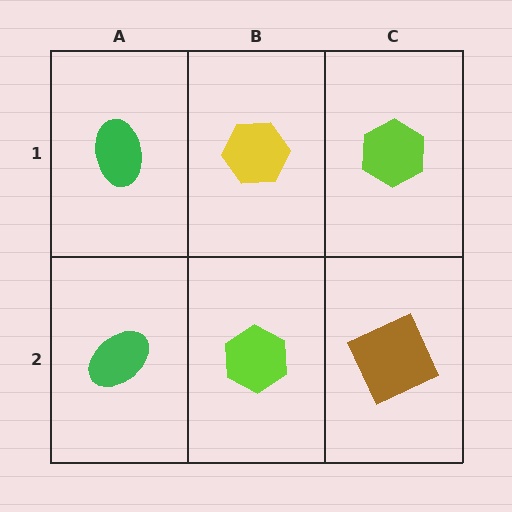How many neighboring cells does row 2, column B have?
3.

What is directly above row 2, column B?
A yellow hexagon.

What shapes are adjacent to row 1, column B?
A lime hexagon (row 2, column B), a green ellipse (row 1, column A), a lime hexagon (row 1, column C).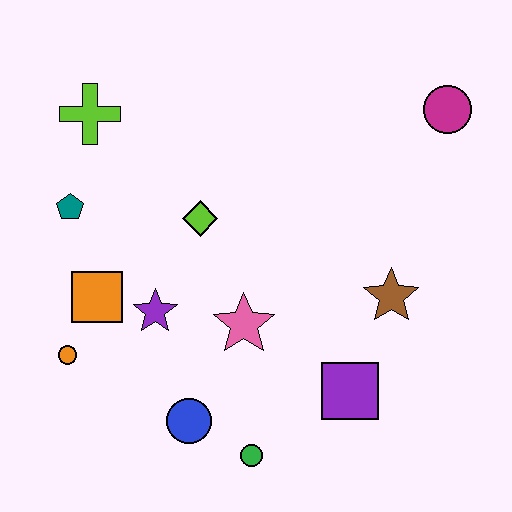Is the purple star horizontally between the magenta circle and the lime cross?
Yes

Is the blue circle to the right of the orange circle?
Yes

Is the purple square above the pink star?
No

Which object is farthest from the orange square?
The magenta circle is farthest from the orange square.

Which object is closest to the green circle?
The blue circle is closest to the green circle.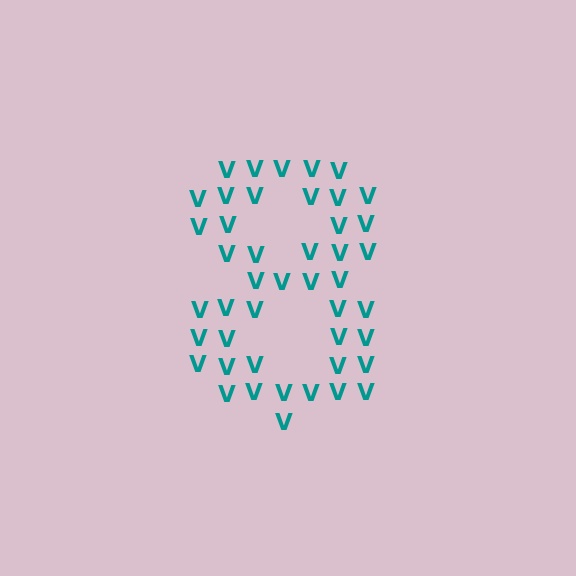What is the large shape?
The large shape is the digit 8.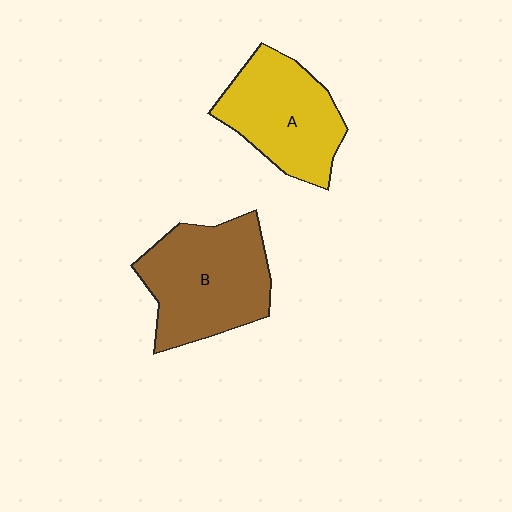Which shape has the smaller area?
Shape A (yellow).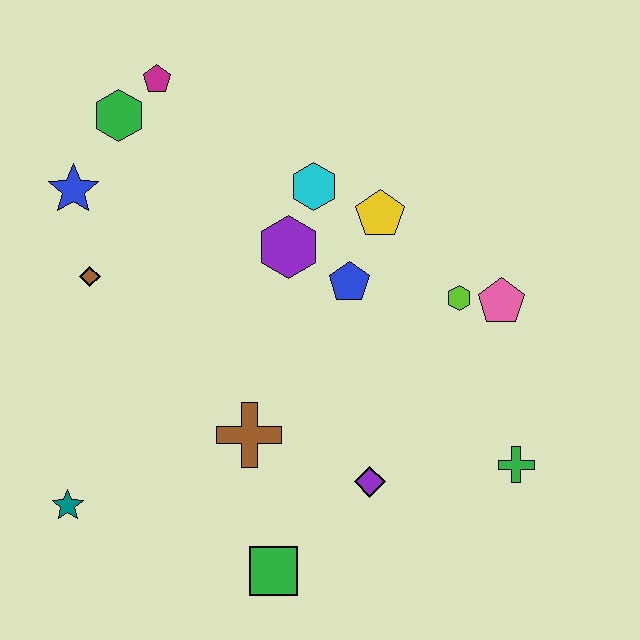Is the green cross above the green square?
Yes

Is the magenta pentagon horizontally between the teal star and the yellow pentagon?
Yes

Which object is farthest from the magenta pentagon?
The green cross is farthest from the magenta pentagon.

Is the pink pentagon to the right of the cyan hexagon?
Yes